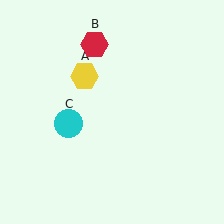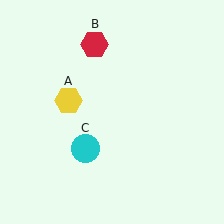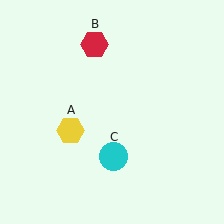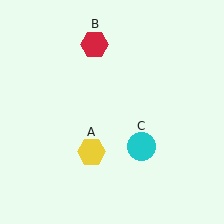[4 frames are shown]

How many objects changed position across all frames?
2 objects changed position: yellow hexagon (object A), cyan circle (object C).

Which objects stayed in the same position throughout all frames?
Red hexagon (object B) remained stationary.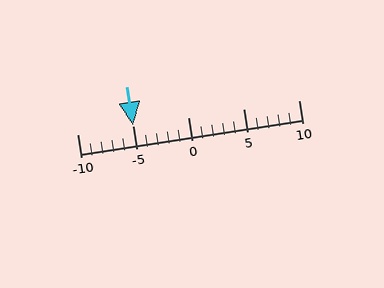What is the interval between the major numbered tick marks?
The major tick marks are spaced 5 units apart.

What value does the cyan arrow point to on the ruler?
The cyan arrow points to approximately -5.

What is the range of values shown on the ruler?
The ruler shows values from -10 to 10.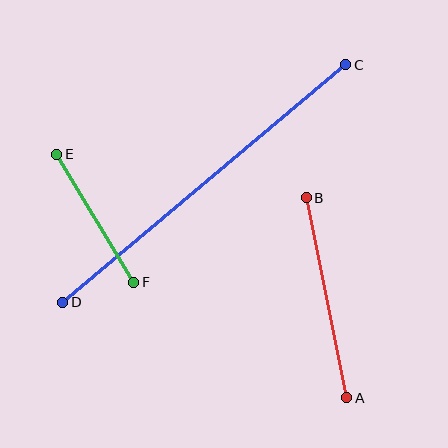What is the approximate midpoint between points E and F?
The midpoint is at approximately (95, 218) pixels.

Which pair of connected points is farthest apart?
Points C and D are farthest apart.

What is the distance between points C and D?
The distance is approximately 370 pixels.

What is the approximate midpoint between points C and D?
The midpoint is at approximately (204, 184) pixels.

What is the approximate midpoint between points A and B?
The midpoint is at approximately (327, 298) pixels.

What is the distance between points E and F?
The distance is approximately 149 pixels.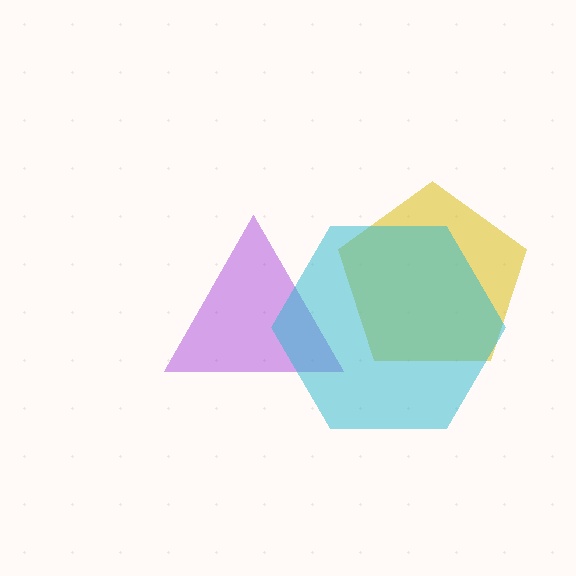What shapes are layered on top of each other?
The layered shapes are: a purple triangle, a yellow pentagon, a cyan hexagon.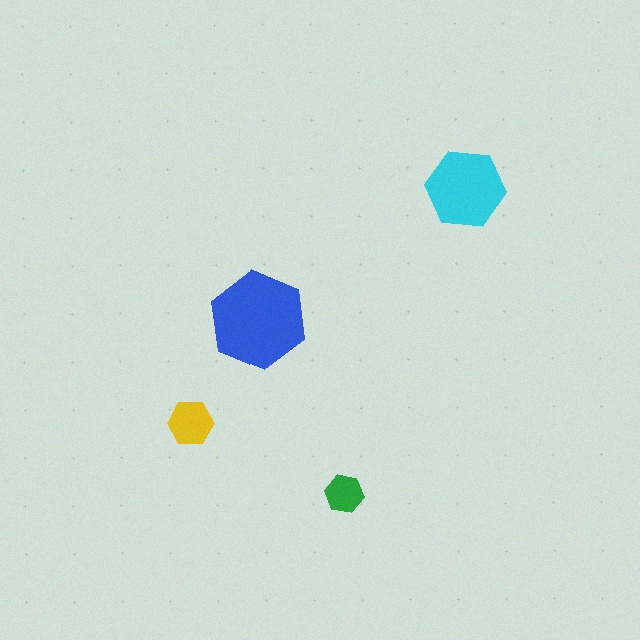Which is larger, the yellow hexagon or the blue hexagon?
The blue one.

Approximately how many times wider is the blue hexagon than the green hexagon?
About 2.5 times wider.